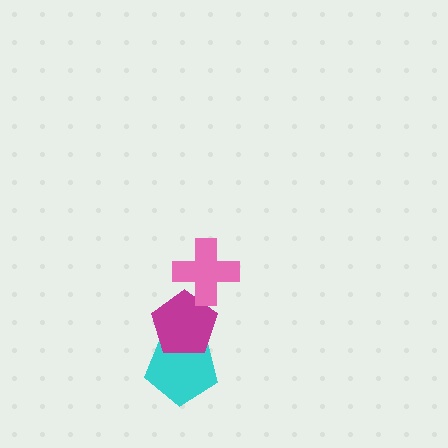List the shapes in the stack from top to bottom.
From top to bottom: the pink cross, the magenta pentagon, the cyan pentagon.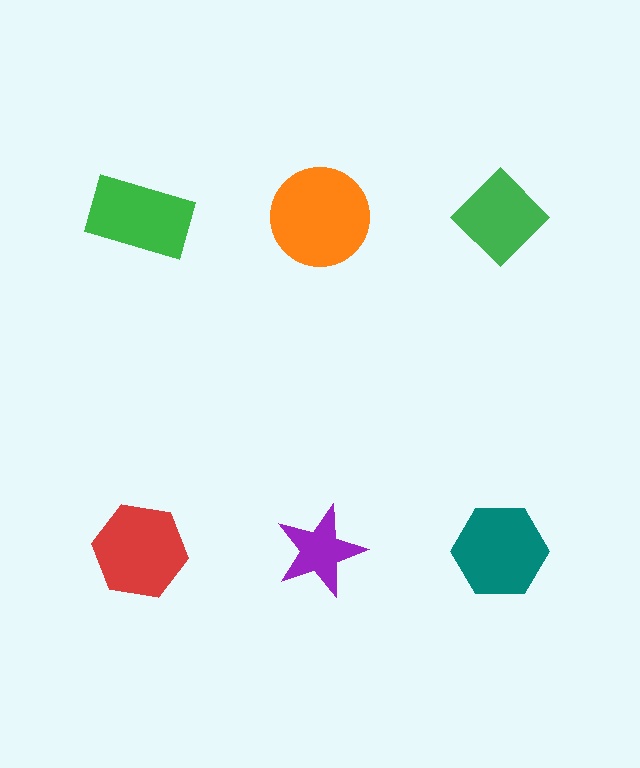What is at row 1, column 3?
A green diamond.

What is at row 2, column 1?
A red hexagon.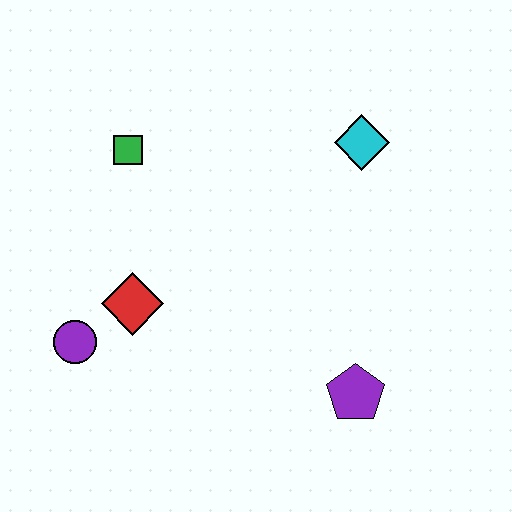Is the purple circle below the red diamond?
Yes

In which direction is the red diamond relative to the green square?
The red diamond is below the green square.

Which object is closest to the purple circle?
The red diamond is closest to the purple circle.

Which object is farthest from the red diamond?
The cyan diamond is farthest from the red diamond.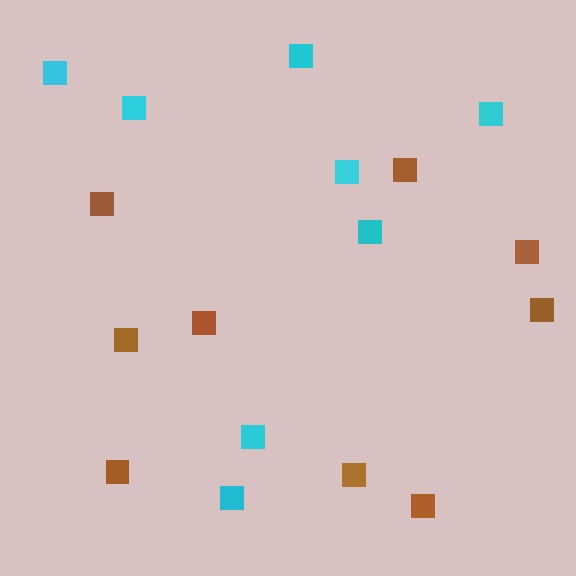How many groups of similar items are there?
There are 2 groups: one group of brown squares (9) and one group of cyan squares (8).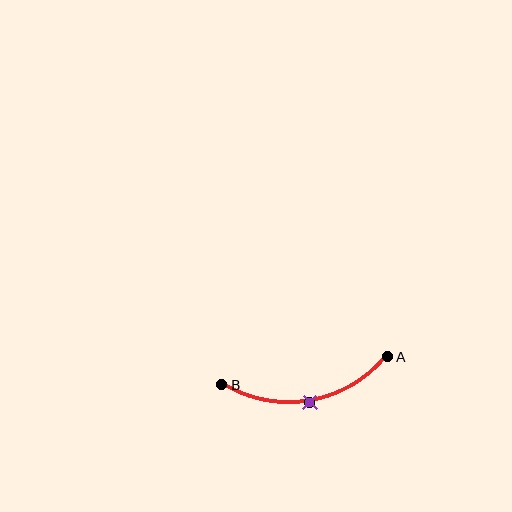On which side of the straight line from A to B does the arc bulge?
The arc bulges below the straight line connecting A and B.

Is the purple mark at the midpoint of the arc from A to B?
Yes. The purple mark lies on the arc at equal arc-length from both A and B — it is the arc midpoint.